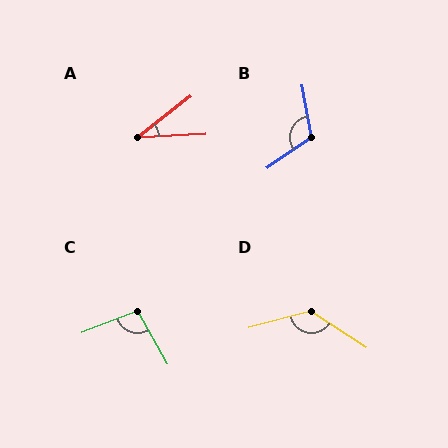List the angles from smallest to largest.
A (35°), C (98°), B (114°), D (132°).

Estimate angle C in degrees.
Approximately 98 degrees.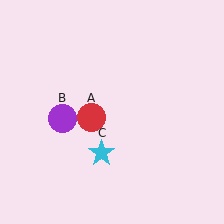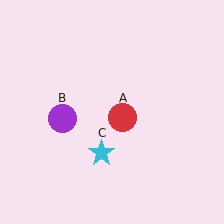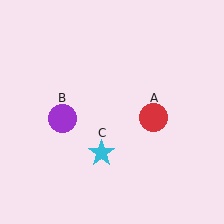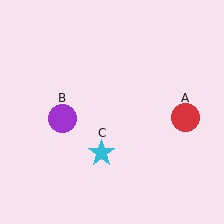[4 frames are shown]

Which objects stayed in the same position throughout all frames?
Purple circle (object B) and cyan star (object C) remained stationary.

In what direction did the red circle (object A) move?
The red circle (object A) moved right.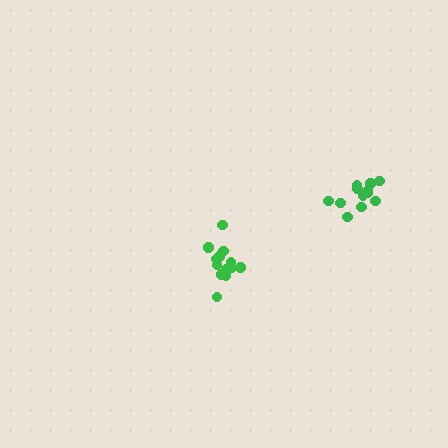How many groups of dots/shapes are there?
There are 2 groups.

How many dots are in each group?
Group 1: 13 dots, Group 2: 12 dots (25 total).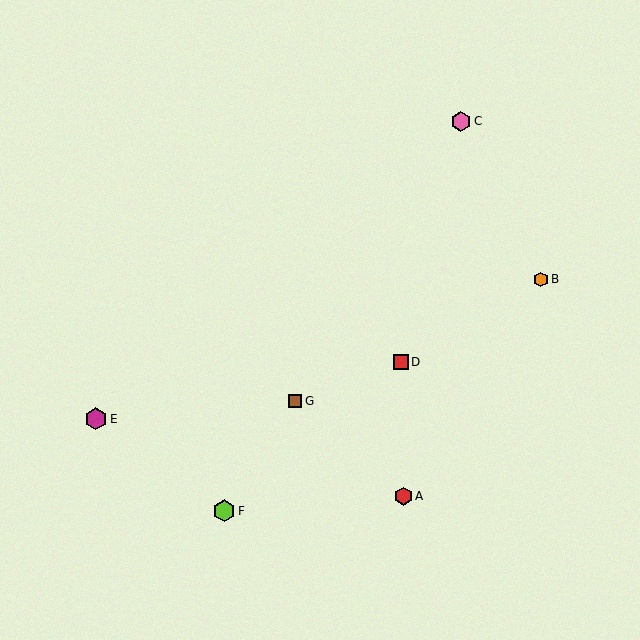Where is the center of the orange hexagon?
The center of the orange hexagon is at (541, 279).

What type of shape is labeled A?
Shape A is a red hexagon.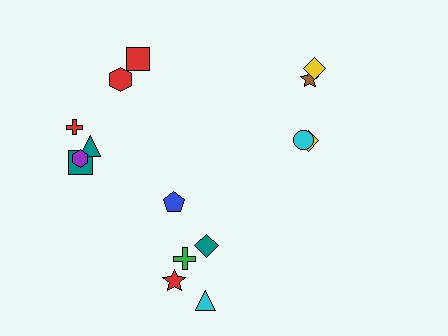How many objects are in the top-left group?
There are 6 objects.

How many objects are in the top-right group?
There are 4 objects.